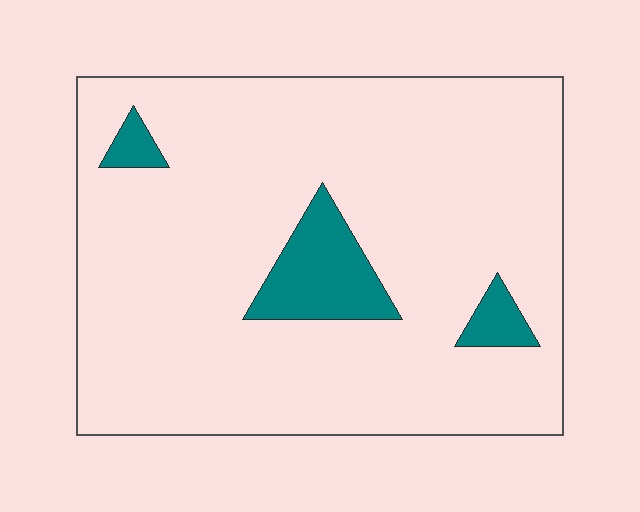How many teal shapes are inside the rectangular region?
3.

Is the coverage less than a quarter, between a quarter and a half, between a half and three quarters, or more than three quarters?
Less than a quarter.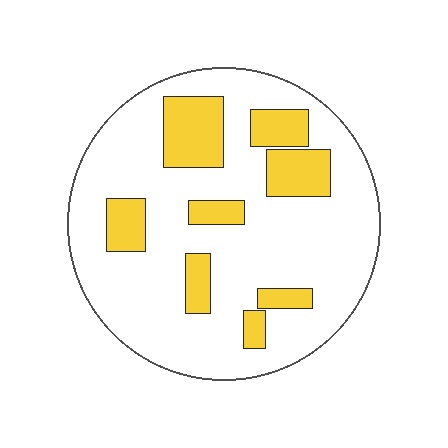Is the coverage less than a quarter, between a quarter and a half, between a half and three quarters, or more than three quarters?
Less than a quarter.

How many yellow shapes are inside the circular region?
8.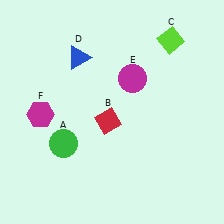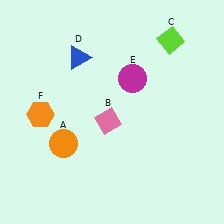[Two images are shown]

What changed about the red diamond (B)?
In Image 1, B is red. In Image 2, it changed to pink.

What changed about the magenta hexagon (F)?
In Image 1, F is magenta. In Image 2, it changed to orange.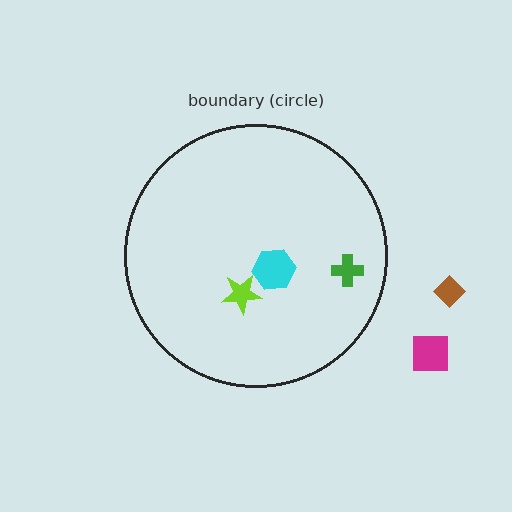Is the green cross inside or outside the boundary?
Inside.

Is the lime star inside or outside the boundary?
Inside.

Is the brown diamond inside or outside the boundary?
Outside.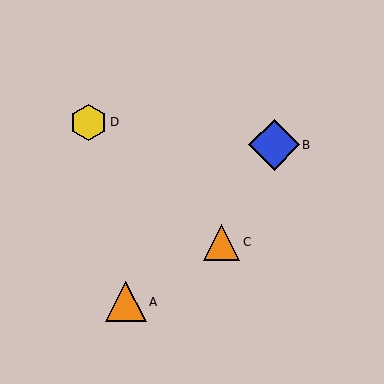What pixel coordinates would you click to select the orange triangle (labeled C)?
Click at (222, 242) to select the orange triangle C.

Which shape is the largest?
The blue diamond (labeled B) is the largest.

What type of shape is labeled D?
Shape D is a yellow hexagon.